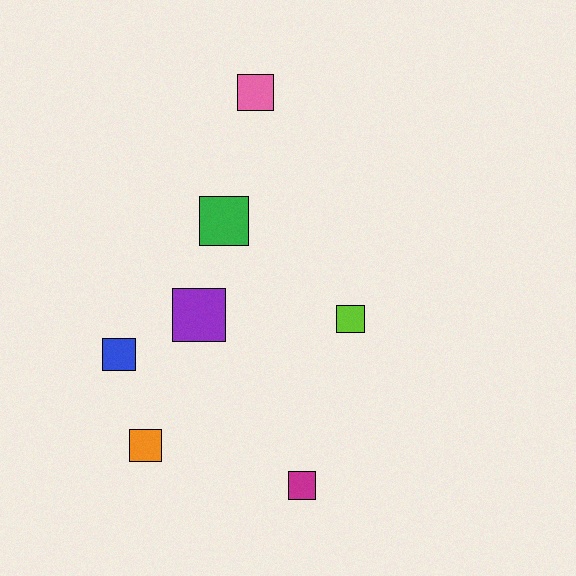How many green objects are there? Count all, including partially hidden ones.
There is 1 green object.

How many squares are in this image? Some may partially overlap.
There are 7 squares.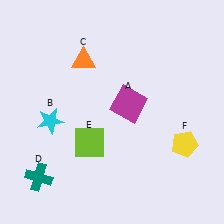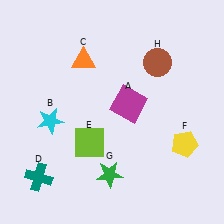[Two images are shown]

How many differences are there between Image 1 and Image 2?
There are 2 differences between the two images.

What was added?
A green star (G), a brown circle (H) were added in Image 2.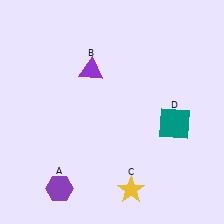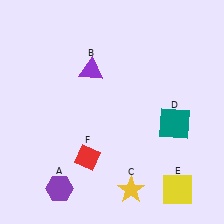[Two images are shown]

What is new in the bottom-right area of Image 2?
A yellow square (E) was added in the bottom-right area of Image 2.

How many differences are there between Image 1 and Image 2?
There are 2 differences between the two images.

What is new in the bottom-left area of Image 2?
A red diamond (F) was added in the bottom-left area of Image 2.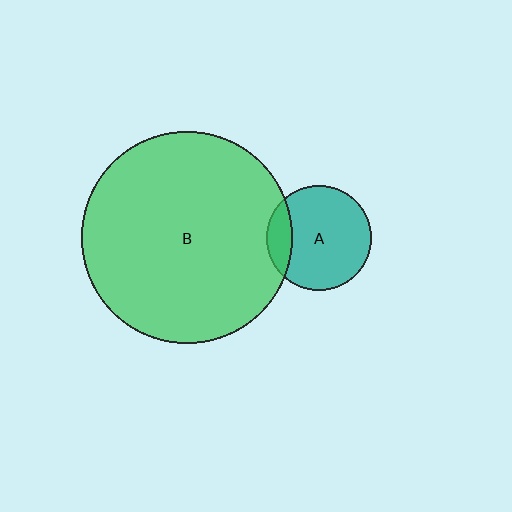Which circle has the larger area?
Circle B (green).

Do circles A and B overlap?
Yes.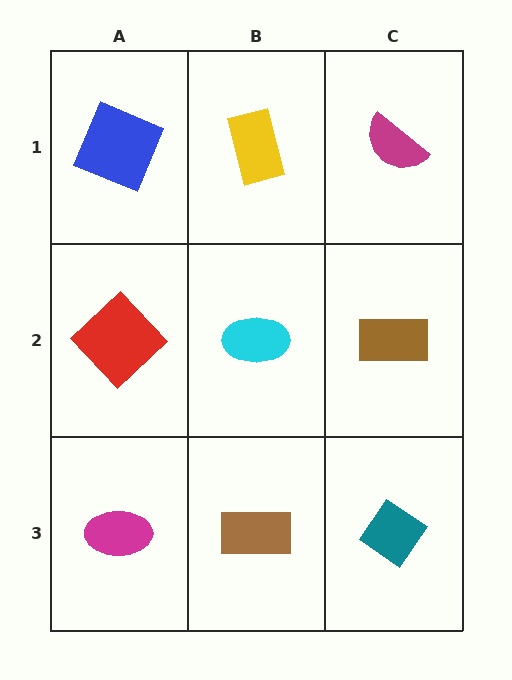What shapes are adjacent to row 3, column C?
A brown rectangle (row 2, column C), a brown rectangle (row 3, column B).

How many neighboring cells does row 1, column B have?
3.